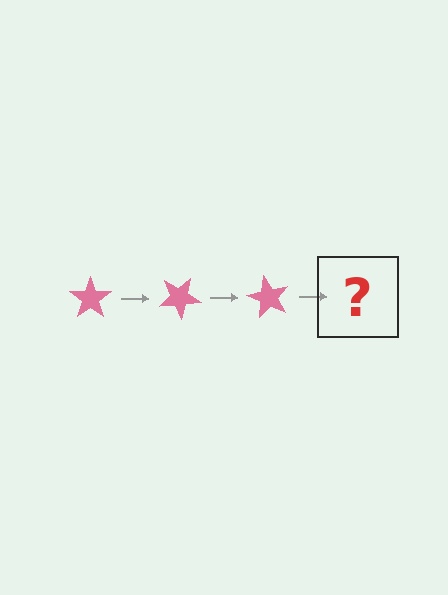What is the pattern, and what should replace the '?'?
The pattern is that the star rotates 30 degrees each step. The '?' should be a pink star rotated 90 degrees.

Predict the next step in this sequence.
The next step is a pink star rotated 90 degrees.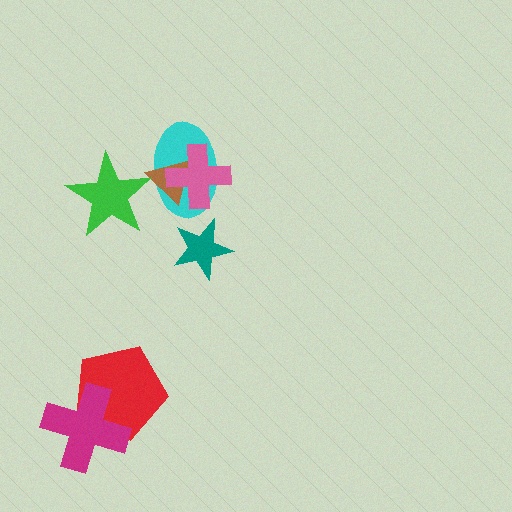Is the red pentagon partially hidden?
Yes, it is partially covered by another shape.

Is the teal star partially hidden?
No, no other shape covers it.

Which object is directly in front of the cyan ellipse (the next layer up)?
The brown triangle is directly in front of the cyan ellipse.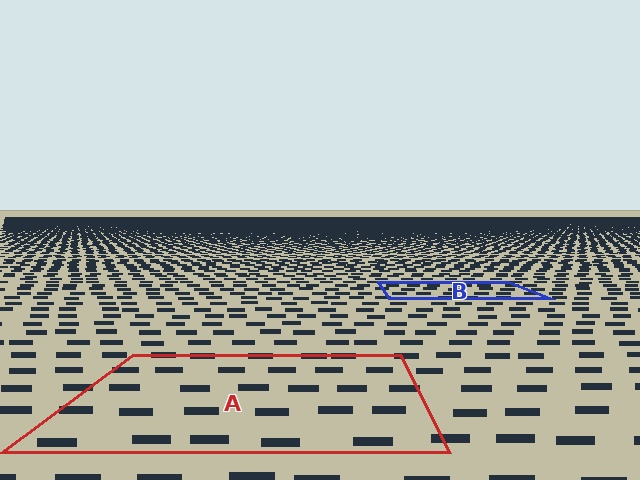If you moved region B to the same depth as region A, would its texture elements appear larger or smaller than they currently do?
They would appear larger. At a closer depth, the same texture elements are projected at a bigger on-screen size.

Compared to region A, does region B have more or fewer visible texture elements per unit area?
Region B has more texture elements per unit area — they are packed more densely because it is farther away.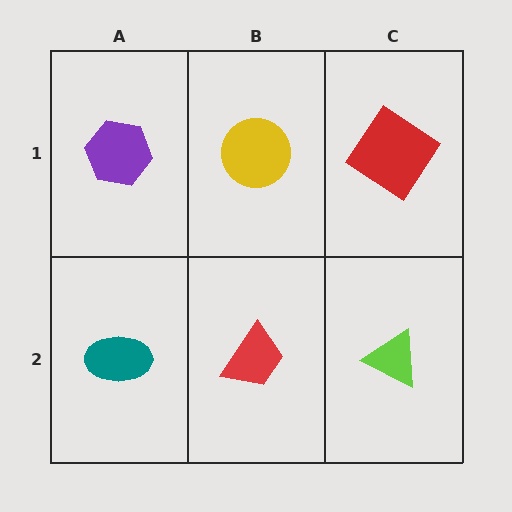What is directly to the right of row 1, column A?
A yellow circle.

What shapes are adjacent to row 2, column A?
A purple hexagon (row 1, column A), a red trapezoid (row 2, column B).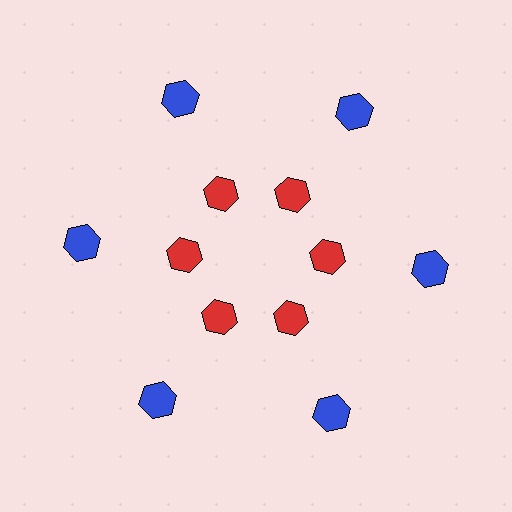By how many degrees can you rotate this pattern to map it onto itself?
The pattern maps onto itself every 60 degrees of rotation.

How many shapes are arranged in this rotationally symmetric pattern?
There are 12 shapes, arranged in 6 groups of 2.